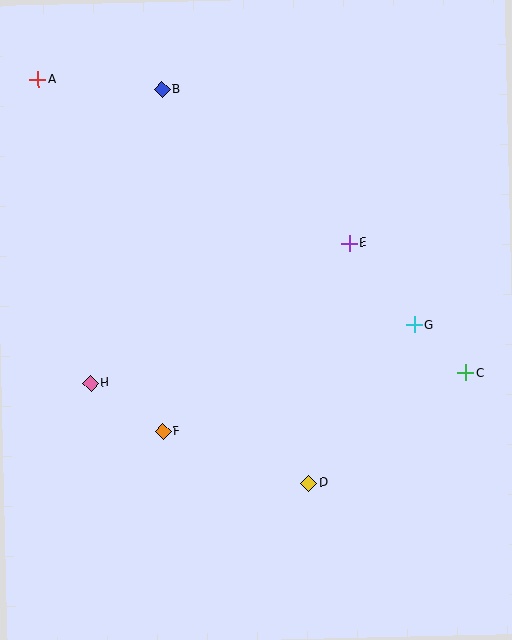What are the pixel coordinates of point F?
Point F is at (163, 432).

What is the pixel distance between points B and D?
The distance between B and D is 420 pixels.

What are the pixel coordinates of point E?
Point E is at (350, 243).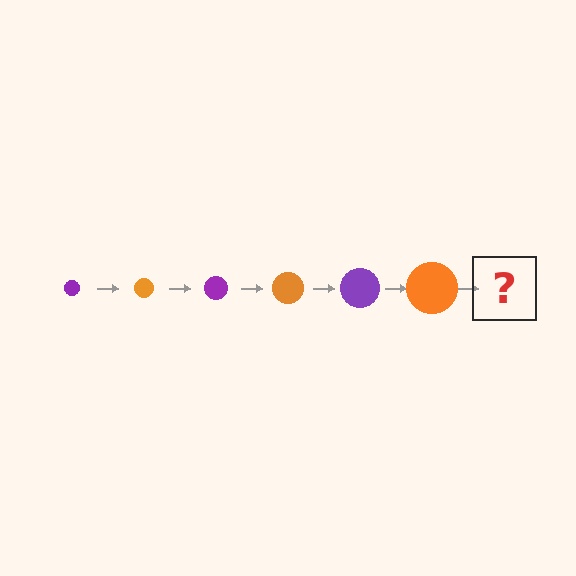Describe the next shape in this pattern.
It should be a purple circle, larger than the previous one.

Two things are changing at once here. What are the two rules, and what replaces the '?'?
The two rules are that the circle grows larger each step and the color cycles through purple and orange. The '?' should be a purple circle, larger than the previous one.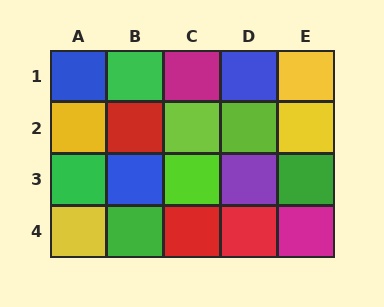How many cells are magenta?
2 cells are magenta.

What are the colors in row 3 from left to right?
Green, blue, lime, purple, green.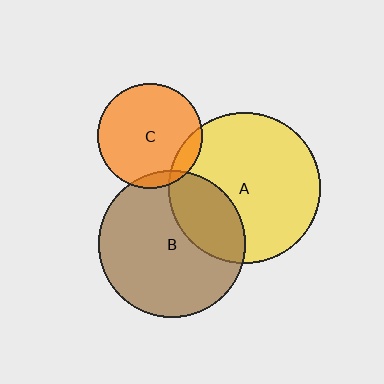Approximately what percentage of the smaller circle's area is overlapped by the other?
Approximately 10%.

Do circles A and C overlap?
Yes.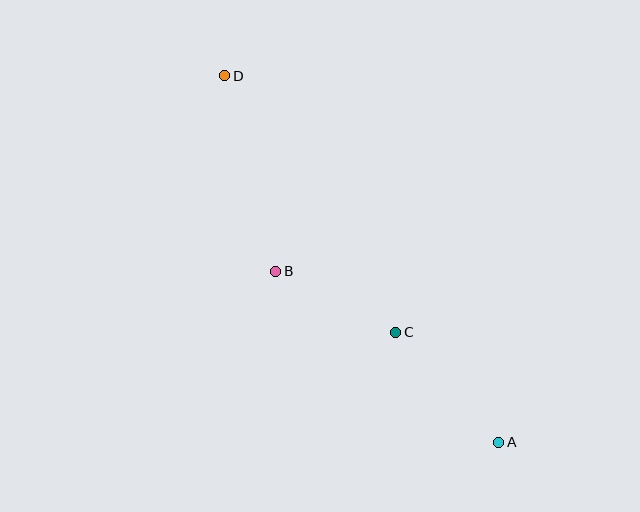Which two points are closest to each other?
Points B and C are closest to each other.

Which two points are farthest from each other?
Points A and D are farthest from each other.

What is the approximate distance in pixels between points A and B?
The distance between A and B is approximately 281 pixels.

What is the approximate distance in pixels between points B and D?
The distance between B and D is approximately 202 pixels.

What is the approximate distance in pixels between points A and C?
The distance between A and C is approximately 151 pixels.